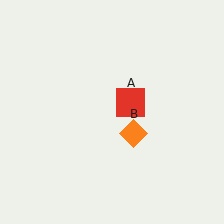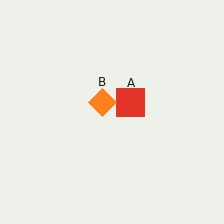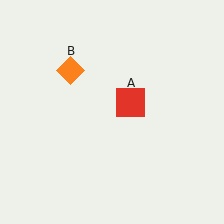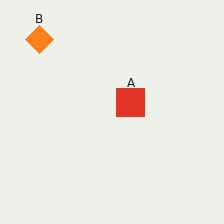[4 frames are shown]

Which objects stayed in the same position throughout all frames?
Red square (object A) remained stationary.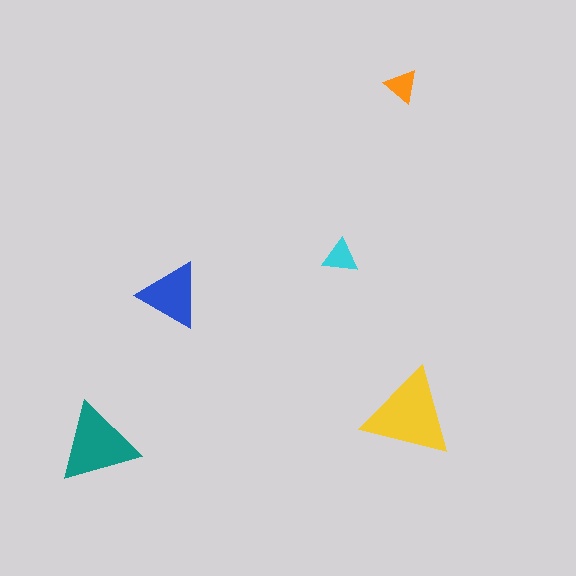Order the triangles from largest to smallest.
the yellow one, the teal one, the blue one, the cyan one, the orange one.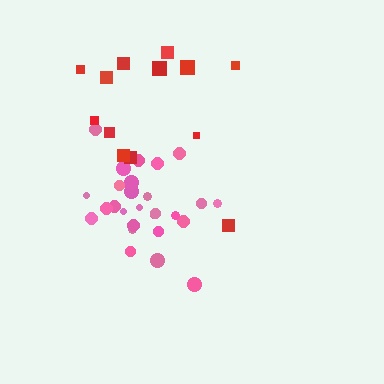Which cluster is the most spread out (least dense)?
Red.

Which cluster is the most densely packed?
Pink.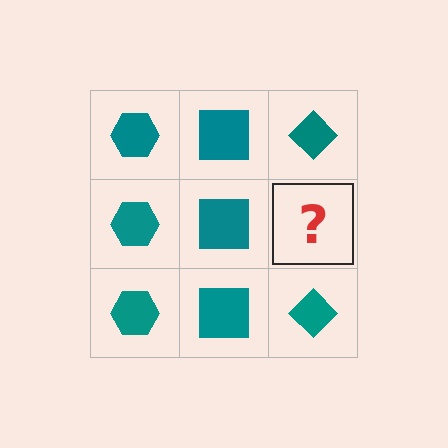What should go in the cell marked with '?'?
The missing cell should contain a teal diamond.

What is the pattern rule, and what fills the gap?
The rule is that each column has a consistent shape. The gap should be filled with a teal diamond.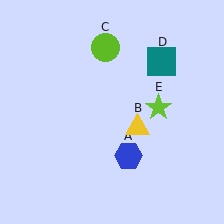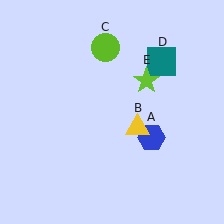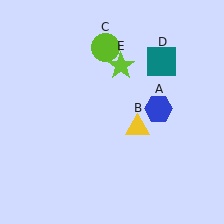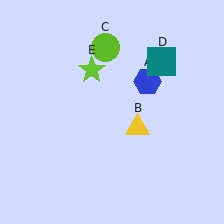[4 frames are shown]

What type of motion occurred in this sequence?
The blue hexagon (object A), lime star (object E) rotated counterclockwise around the center of the scene.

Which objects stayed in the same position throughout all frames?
Yellow triangle (object B) and lime circle (object C) and teal square (object D) remained stationary.